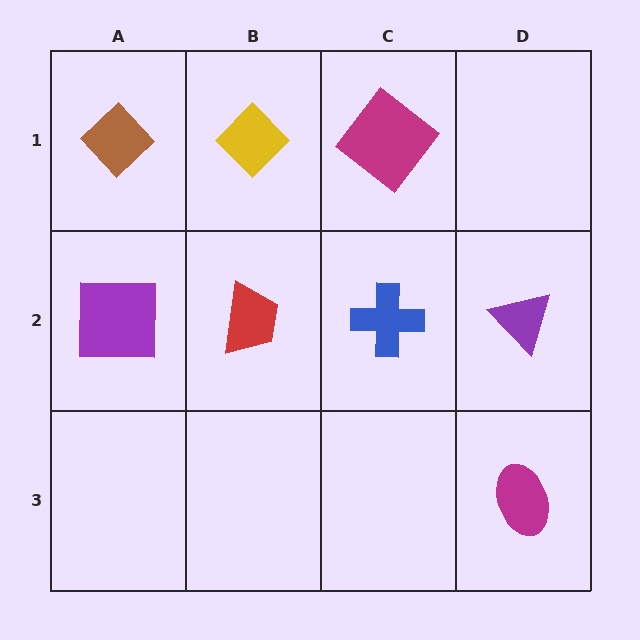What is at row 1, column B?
A yellow diamond.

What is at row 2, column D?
A purple triangle.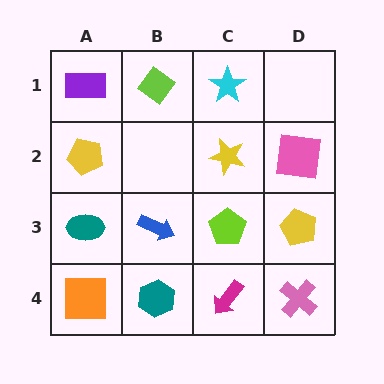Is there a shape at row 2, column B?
No, that cell is empty.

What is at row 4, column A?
An orange square.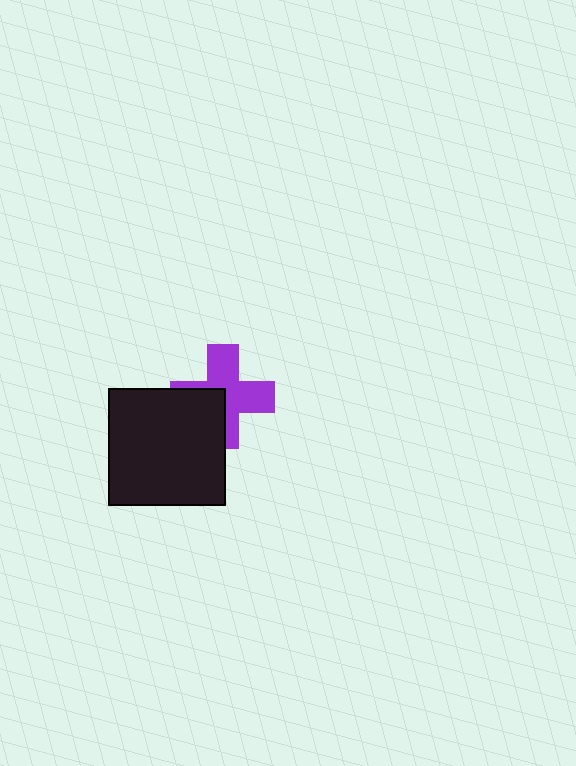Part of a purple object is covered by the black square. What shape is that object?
It is a cross.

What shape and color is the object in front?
The object in front is a black square.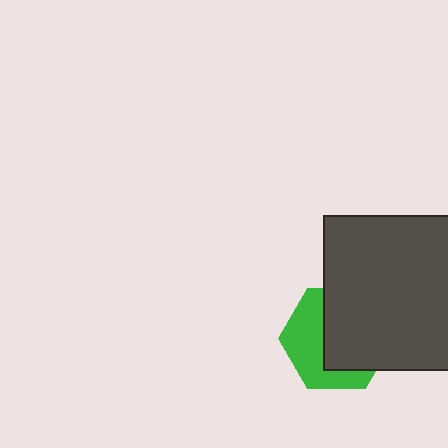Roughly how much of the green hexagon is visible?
A small part of it is visible (roughly 45%).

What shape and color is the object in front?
The object in front is a dark gray square.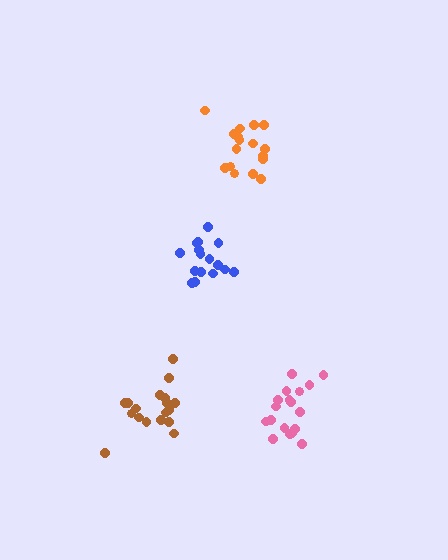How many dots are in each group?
Group 1: 20 dots, Group 2: 17 dots, Group 3: 18 dots, Group 4: 16 dots (71 total).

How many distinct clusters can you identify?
There are 4 distinct clusters.